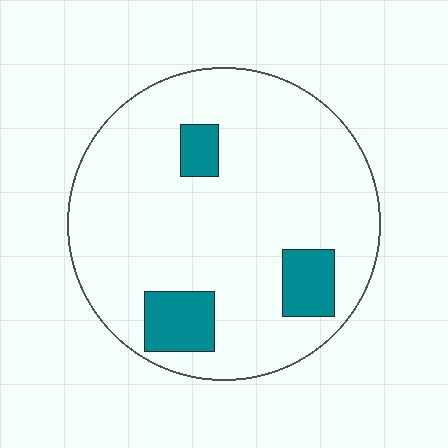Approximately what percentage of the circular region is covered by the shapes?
Approximately 15%.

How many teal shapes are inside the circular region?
3.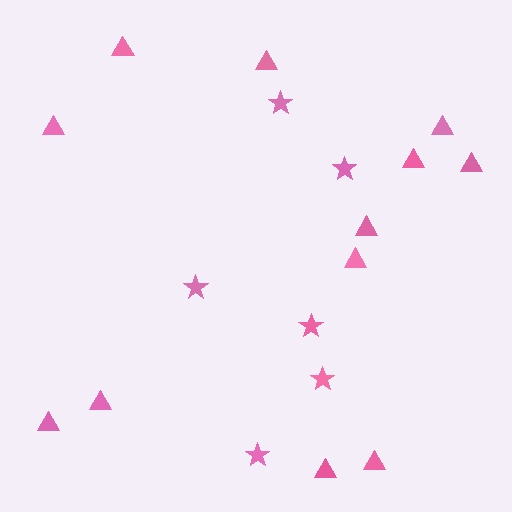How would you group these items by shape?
There are 2 groups: one group of triangles (12) and one group of stars (6).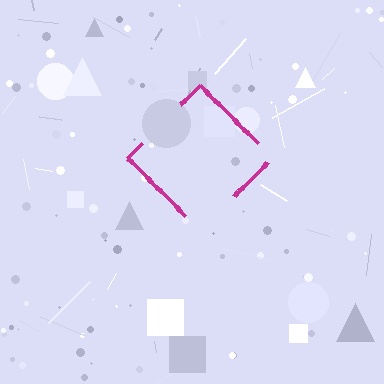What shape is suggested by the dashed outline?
The dashed outline suggests a diamond.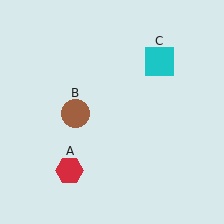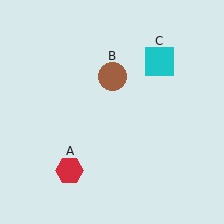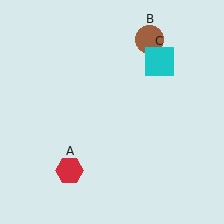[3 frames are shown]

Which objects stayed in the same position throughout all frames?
Red hexagon (object A) and cyan square (object C) remained stationary.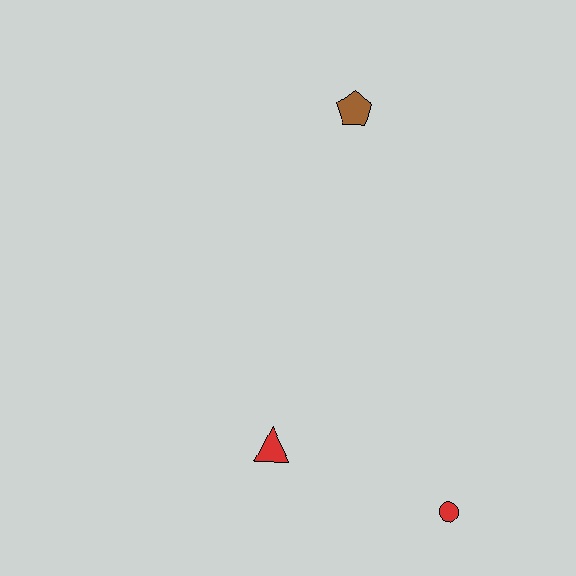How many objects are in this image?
There are 3 objects.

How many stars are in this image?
There are no stars.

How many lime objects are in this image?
There are no lime objects.